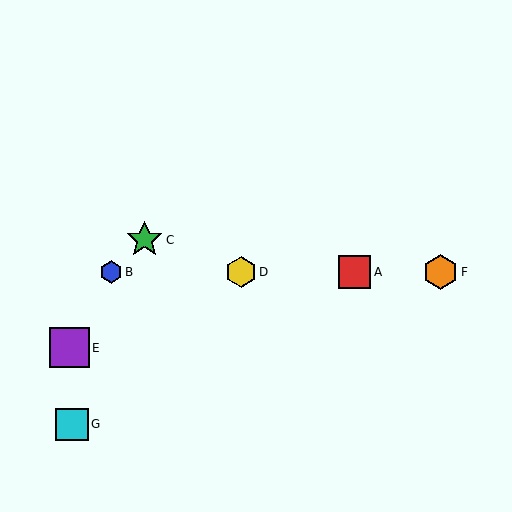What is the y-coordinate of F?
Object F is at y≈272.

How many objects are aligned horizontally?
4 objects (A, B, D, F) are aligned horizontally.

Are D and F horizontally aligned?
Yes, both are at y≈272.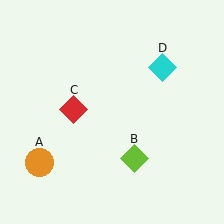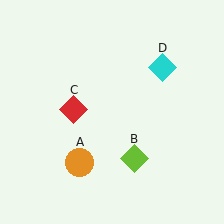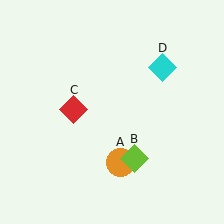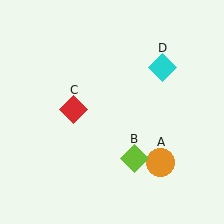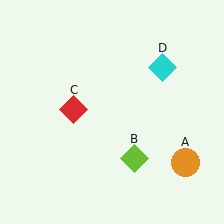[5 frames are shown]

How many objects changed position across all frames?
1 object changed position: orange circle (object A).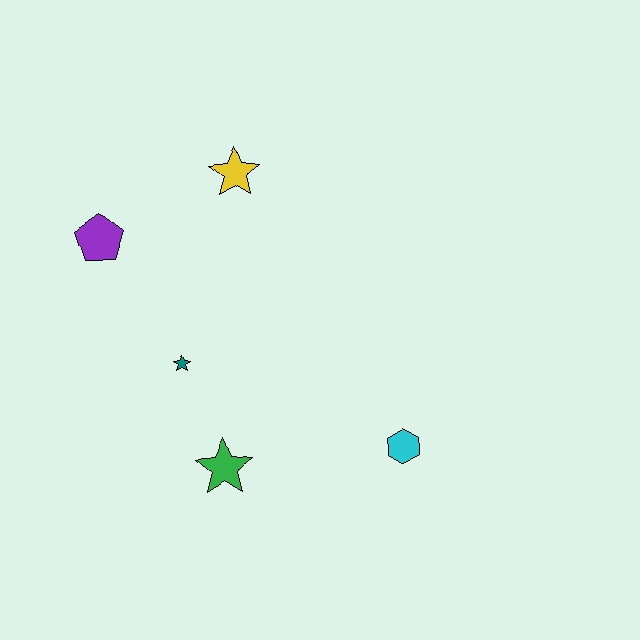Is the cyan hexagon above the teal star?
No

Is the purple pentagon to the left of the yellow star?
Yes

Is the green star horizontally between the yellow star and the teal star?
Yes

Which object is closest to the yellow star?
The purple pentagon is closest to the yellow star.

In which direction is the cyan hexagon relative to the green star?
The cyan hexagon is to the right of the green star.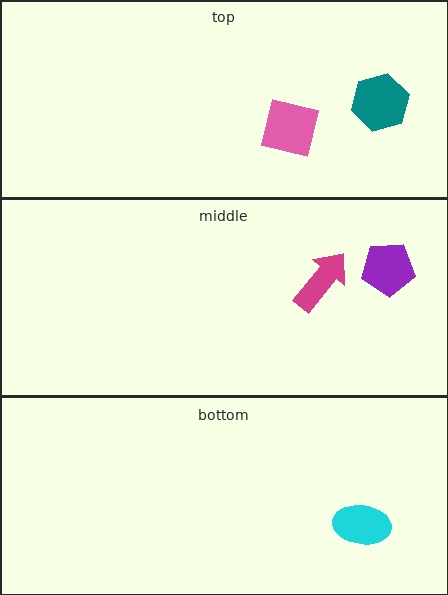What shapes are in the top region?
The teal hexagon, the pink square.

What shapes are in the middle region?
The purple pentagon, the magenta arrow.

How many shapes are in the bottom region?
1.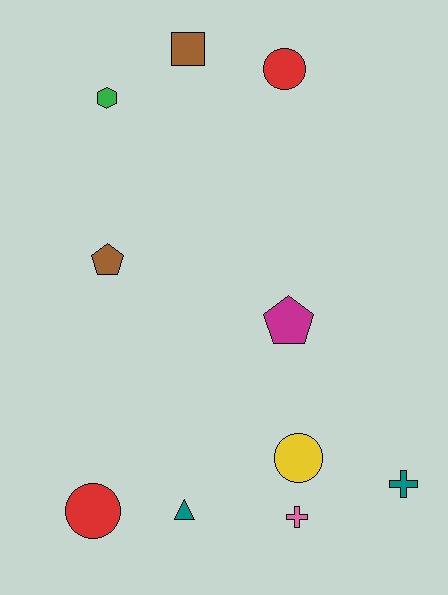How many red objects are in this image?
There are 2 red objects.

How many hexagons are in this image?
There is 1 hexagon.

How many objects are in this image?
There are 10 objects.